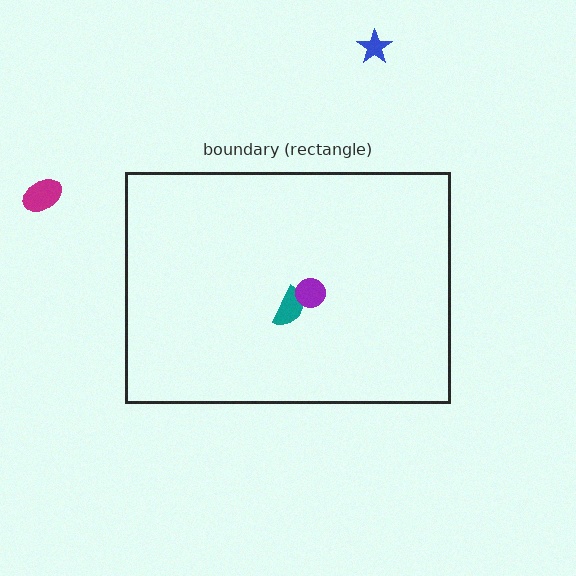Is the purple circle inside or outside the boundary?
Inside.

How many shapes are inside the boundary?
2 inside, 2 outside.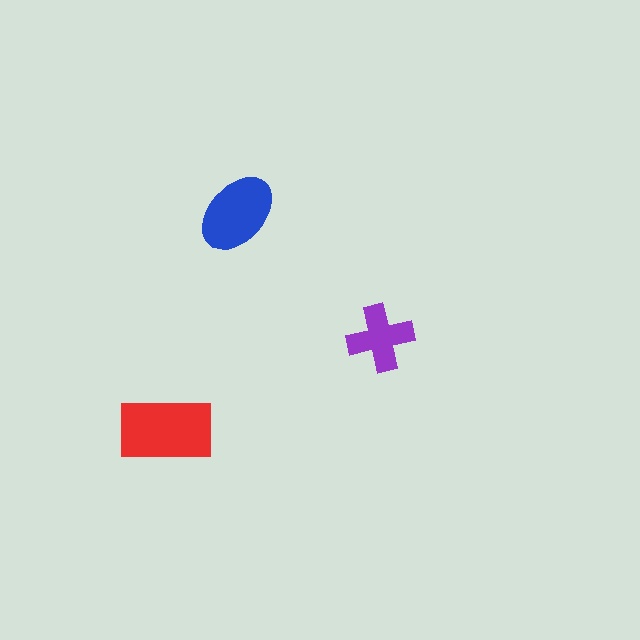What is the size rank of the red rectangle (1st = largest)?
1st.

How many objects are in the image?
There are 3 objects in the image.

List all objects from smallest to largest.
The purple cross, the blue ellipse, the red rectangle.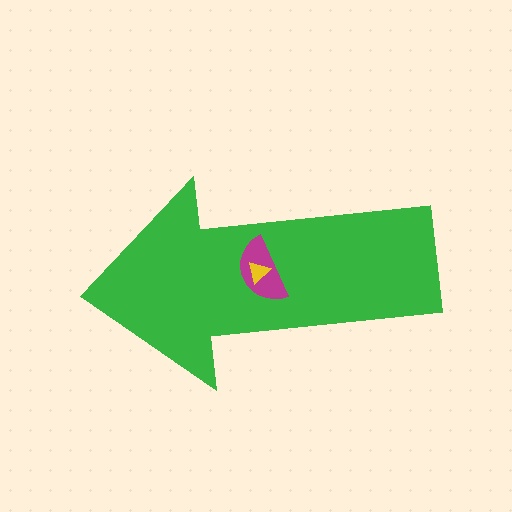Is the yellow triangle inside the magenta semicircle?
Yes.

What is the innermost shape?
The yellow triangle.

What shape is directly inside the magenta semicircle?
The yellow triangle.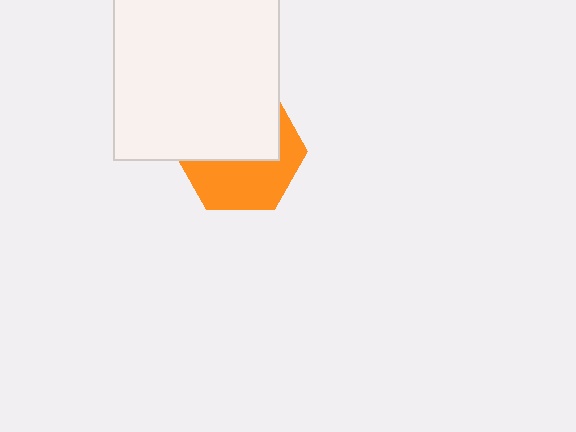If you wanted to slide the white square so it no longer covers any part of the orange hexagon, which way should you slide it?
Slide it up — that is the most direct way to separate the two shapes.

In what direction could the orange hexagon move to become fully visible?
The orange hexagon could move down. That would shift it out from behind the white square entirely.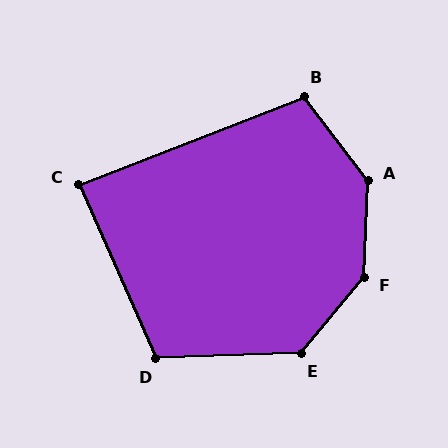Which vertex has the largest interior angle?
F, at approximately 142 degrees.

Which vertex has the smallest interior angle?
C, at approximately 87 degrees.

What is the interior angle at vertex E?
Approximately 132 degrees (obtuse).